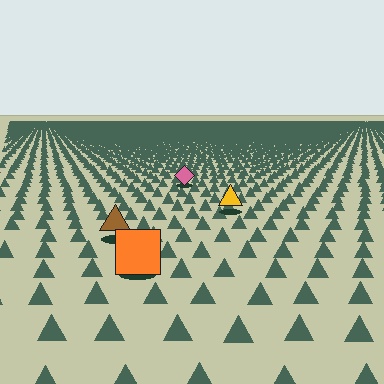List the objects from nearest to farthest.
From nearest to farthest: the orange square, the brown triangle, the yellow triangle, the pink diamond.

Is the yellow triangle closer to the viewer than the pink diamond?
Yes. The yellow triangle is closer — you can tell from the texture gradient: the ground texture is coarser near it.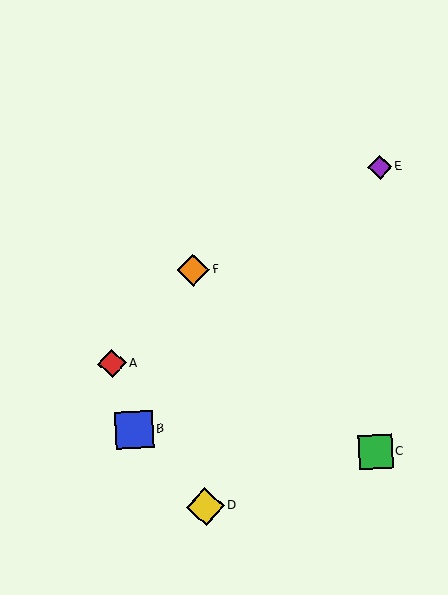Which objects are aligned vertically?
Objects D, F are aligned vertically.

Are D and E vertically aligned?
No, D is at x≈205 and E is at x≈380.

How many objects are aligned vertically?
2 objects (D, F) are aligned vertically.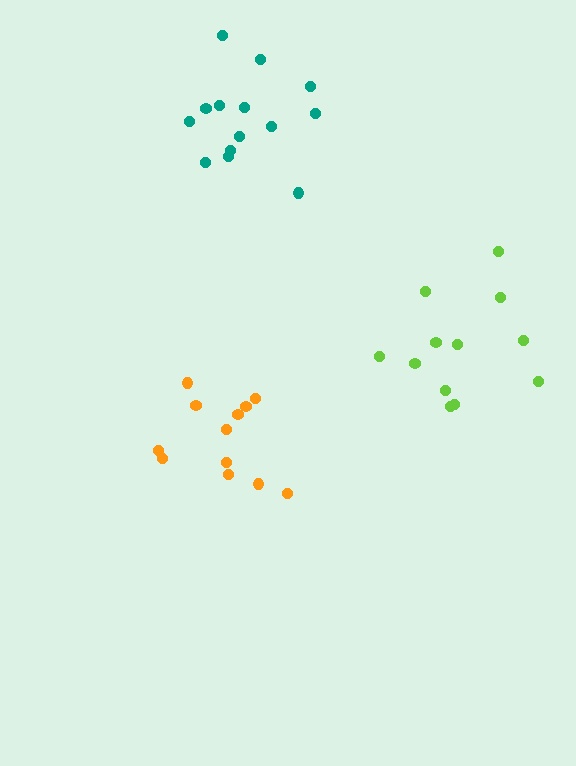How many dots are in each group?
Group 1: 12 dots, Group 2: 12 dots, Group 3: 14 dots (38 total).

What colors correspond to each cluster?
The clusters are colored: orange, lime, teal.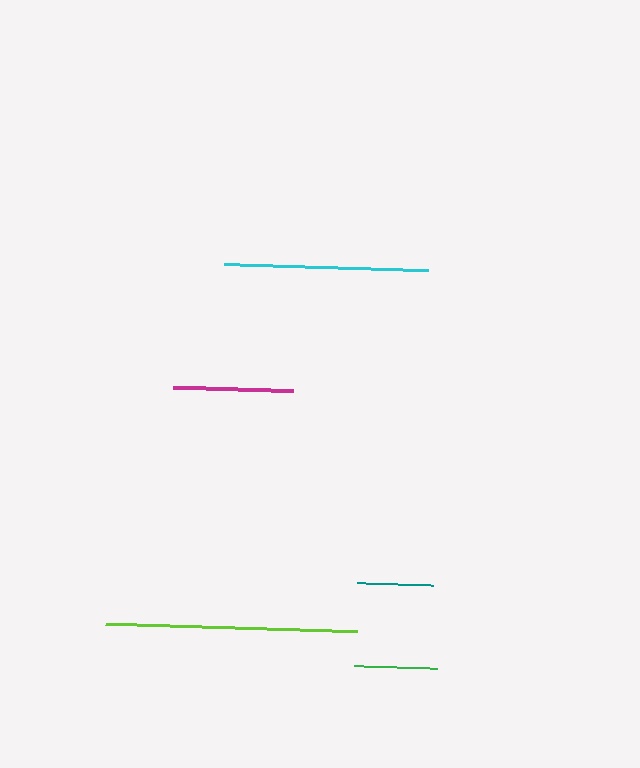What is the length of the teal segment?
The teal segment is approximately 76 pixels long.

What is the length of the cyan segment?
The cyan segment is approximately 204 pixels long.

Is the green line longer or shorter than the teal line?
The green line is longer than the teal line.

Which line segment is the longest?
The lime line is the longest at approximately 253 pixels.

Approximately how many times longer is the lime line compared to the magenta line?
The lime line is approximately 2.1 times the length of the magenta line.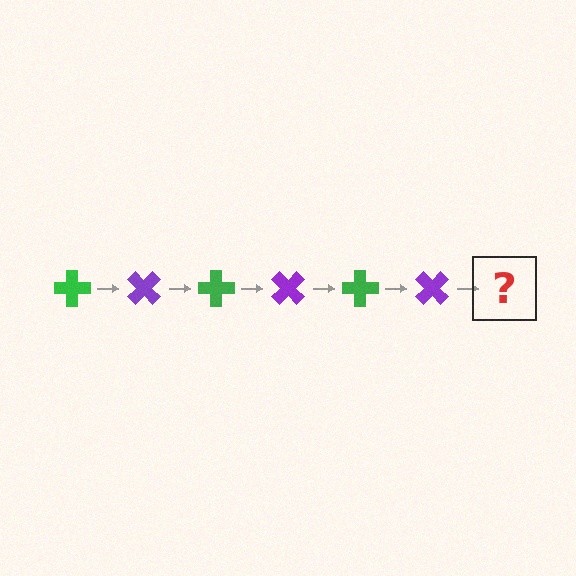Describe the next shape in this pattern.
It should be a green cross, rotated 270 degrees from the start.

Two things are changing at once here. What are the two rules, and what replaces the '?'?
The two rules are that it rotates 45 degrees each step and the color cycles through green and purple. The '?' should be a green cross, rotated 270 degrees from the start.